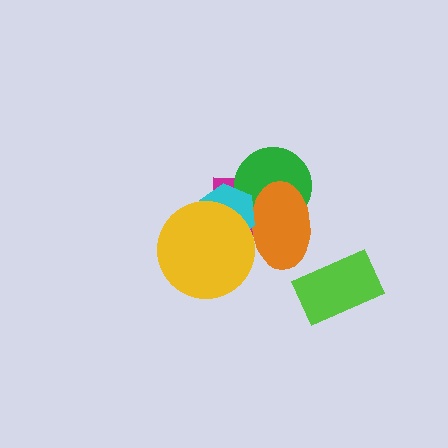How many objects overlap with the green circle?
3 objects overlap with the green circle.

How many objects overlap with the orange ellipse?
4 objects overlap with the orange ellipse.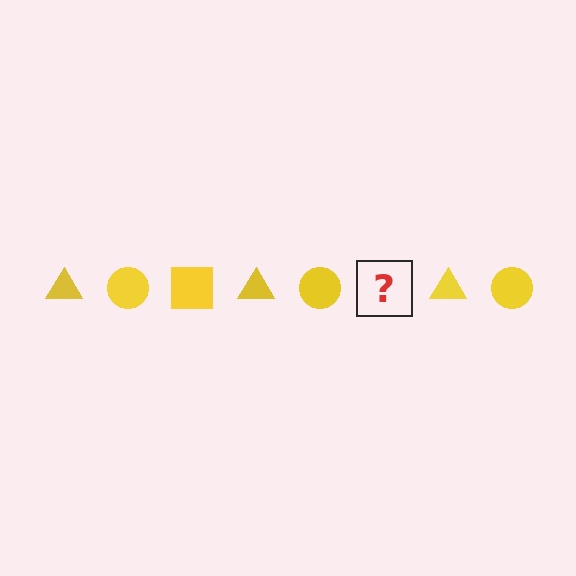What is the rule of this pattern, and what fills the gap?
The rule is that the pattern cycles through triangle, circle, square shapes in yellow. The gap should be filled with a yellow square.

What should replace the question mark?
The question mark should be replaced with a yellow square.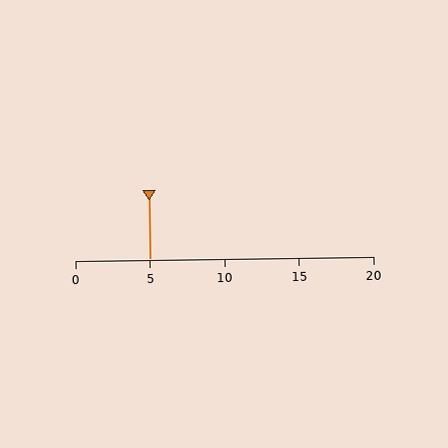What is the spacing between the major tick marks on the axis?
The major ticks are spaced 5 apart.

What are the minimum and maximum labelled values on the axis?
The axis runs from 0 to 20.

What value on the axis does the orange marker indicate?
The marker indicates approximately 5.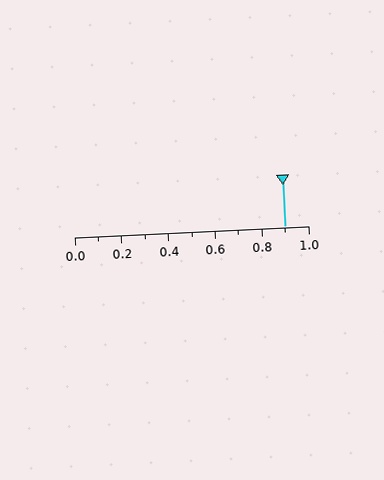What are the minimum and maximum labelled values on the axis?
The axis runs from 0.0 to 1.0.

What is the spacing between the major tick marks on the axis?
The major ticks are spaced 0.2 apart.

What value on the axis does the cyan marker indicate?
The marker indicates approximately 0.9.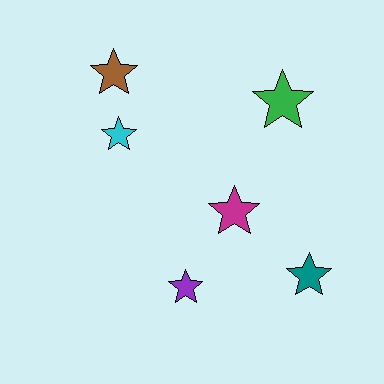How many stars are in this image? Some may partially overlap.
There are 6 stars.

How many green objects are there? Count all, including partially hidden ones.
There is 1 green object.